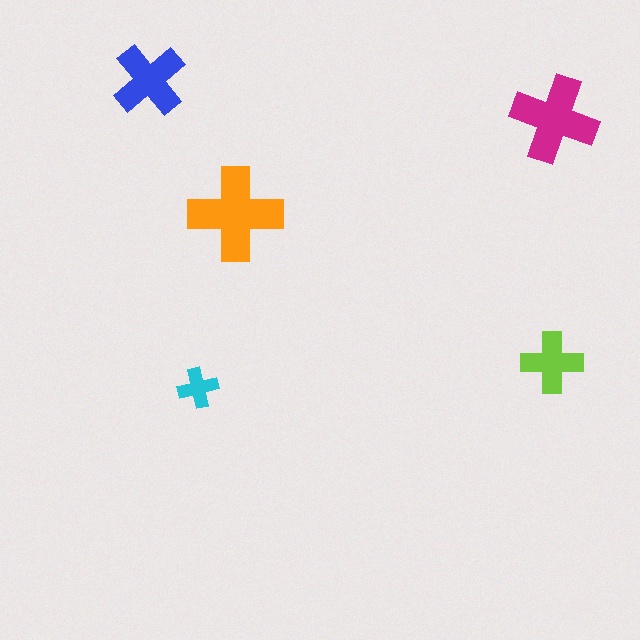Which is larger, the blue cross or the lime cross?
The blue one.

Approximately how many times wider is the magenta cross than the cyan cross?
About 2 times wider.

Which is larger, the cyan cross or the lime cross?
The lime one.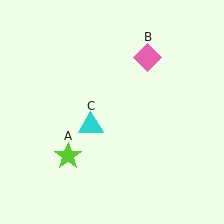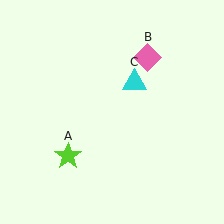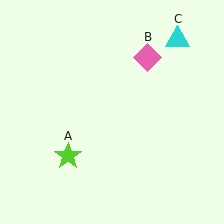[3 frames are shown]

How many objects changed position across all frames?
1 object changed position: cyan triangle (object C).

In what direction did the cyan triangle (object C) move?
The cyan triangle (object C) moved up and to the right.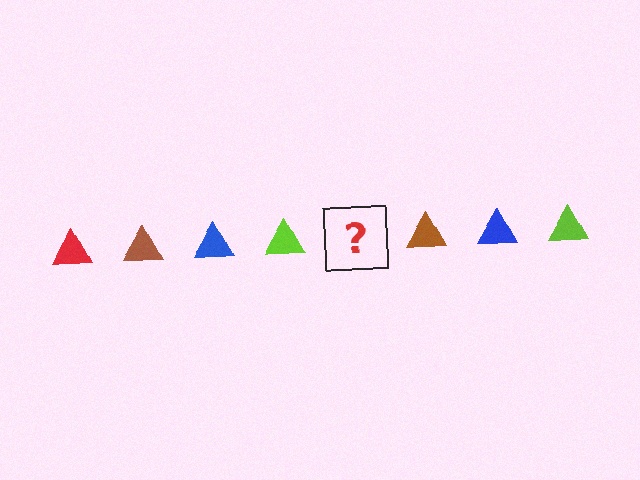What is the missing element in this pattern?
The missing element is a red triangle.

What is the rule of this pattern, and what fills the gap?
The rule is that the pattern cycles through red, brown, blue, lime triangles. The gap should be filled with a red triangle.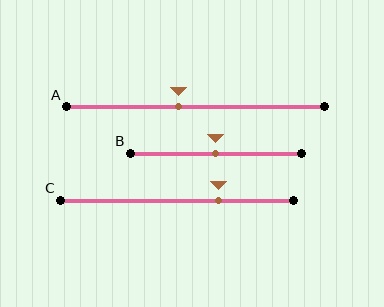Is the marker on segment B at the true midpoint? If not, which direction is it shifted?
Yes, the marker on segment B is at the true midpoint.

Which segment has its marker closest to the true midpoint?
Segment B has its marker closest to the true midpoint.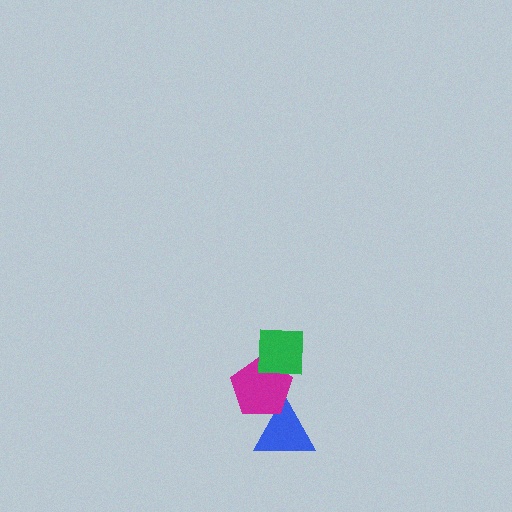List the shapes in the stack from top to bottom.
From top to bottom: the green square, the magenta pentagon, the blue triangle.